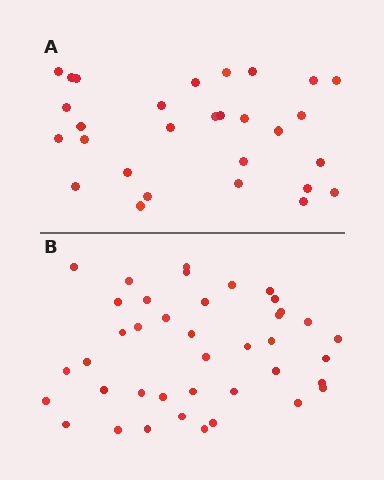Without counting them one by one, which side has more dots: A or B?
Region B (the bottom region) has more dots.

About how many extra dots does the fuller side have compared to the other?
Region B has roughly 12 or so more dots than region A.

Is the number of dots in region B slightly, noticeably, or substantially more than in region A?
Region B has noticeably more, but not dramatically so. The ratio is roughly 1.4 to 1.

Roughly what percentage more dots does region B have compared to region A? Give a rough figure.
About 40% more.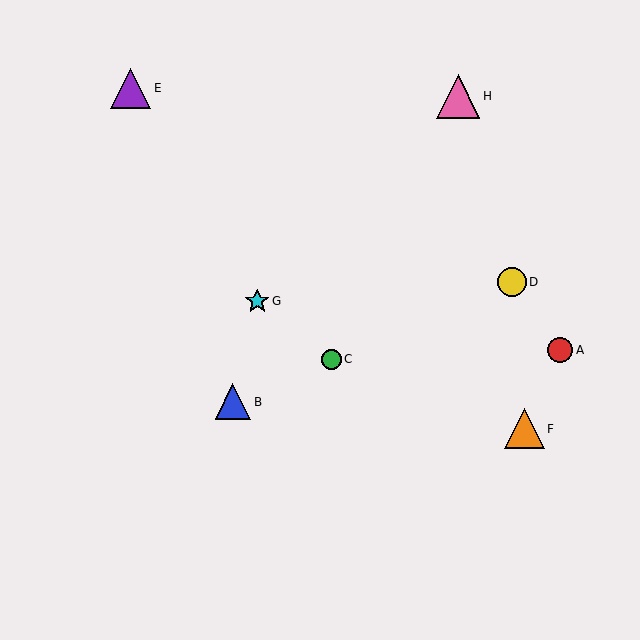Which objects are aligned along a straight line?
Objects B, C, D are aligned along a straight line.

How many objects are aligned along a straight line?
3 objects (B, C, D) are aligned along a straight line.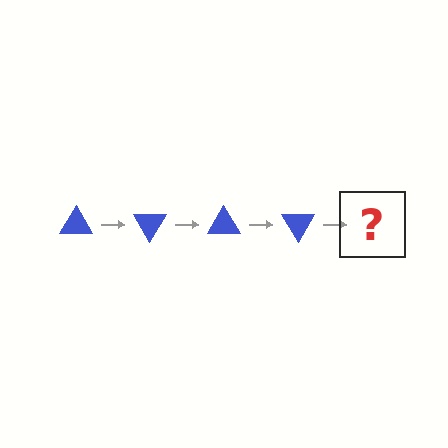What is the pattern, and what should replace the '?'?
The pattern is that the triangle rotates 60 degrees each step. The '?' should be a blue triangle rotated 240 degrees.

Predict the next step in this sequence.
The next step is a blue triangle rotated 240 degrees.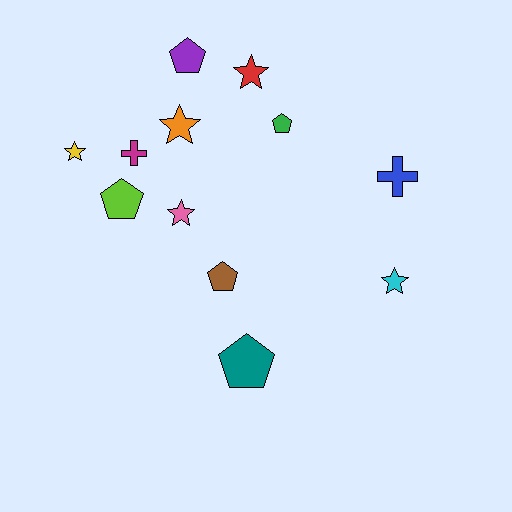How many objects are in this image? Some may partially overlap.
There are 12 objects.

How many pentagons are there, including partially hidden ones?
There are 5 pentagons.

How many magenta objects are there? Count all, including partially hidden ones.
There is 1 magenta object.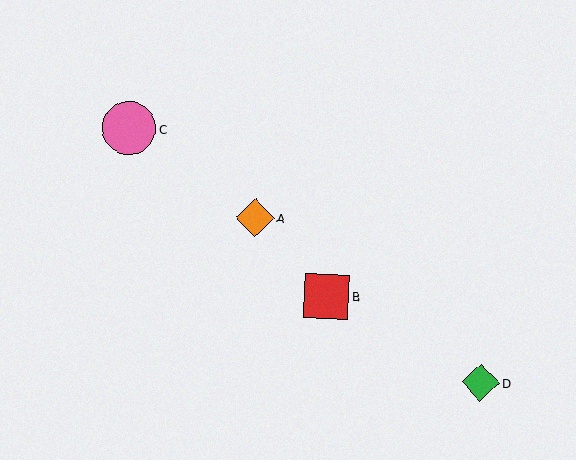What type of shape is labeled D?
Shape D is a green diamond.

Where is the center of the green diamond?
The center of the green diamond is at (480, 382).